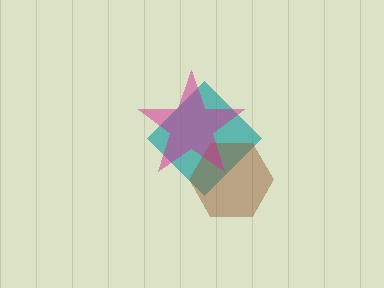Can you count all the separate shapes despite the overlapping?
Yes, there are 3 separate shapes.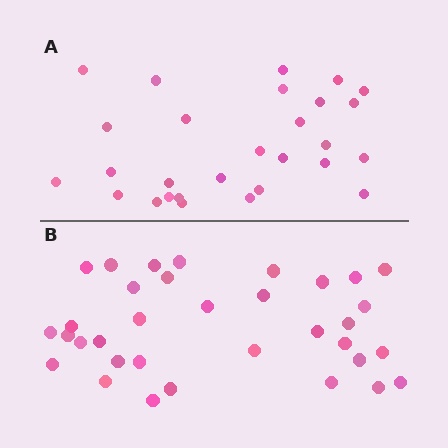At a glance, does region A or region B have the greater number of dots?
Region B (the bottom region) has more dots.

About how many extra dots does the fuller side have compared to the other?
Region B has about 6 more dots than region A.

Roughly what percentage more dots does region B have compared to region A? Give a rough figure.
About 20% more.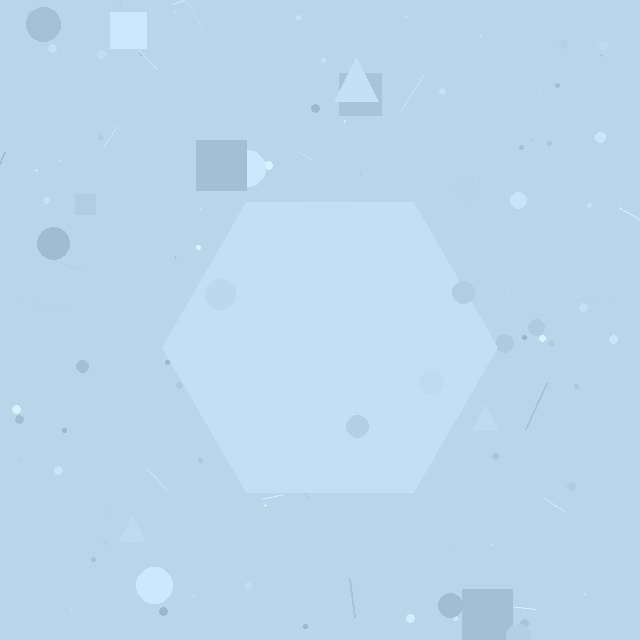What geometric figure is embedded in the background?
A hexagon is embedded in the background.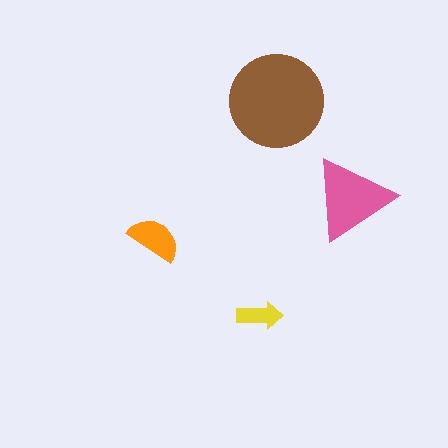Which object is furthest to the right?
The pink triangle is rightmost.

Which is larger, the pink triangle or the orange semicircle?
The pink triangle.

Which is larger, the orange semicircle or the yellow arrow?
The orange semicircle.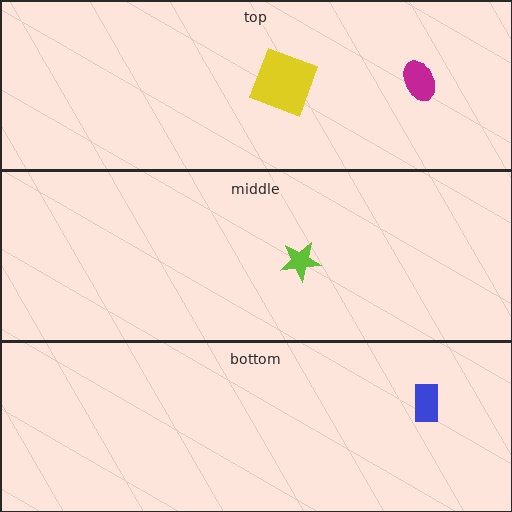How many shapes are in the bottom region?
1.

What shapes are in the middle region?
The lime star.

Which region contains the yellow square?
The top region.